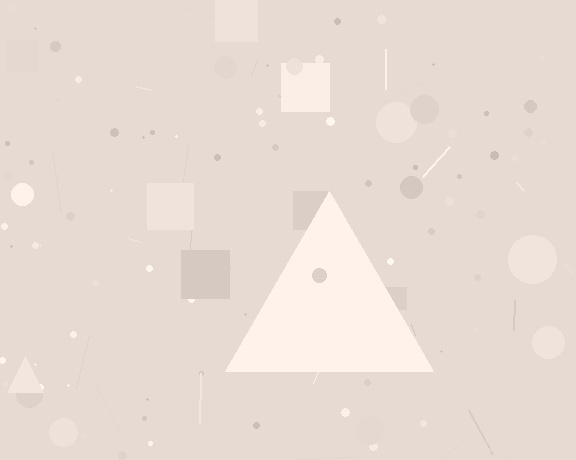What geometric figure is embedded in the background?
A triangle is embedded in the background.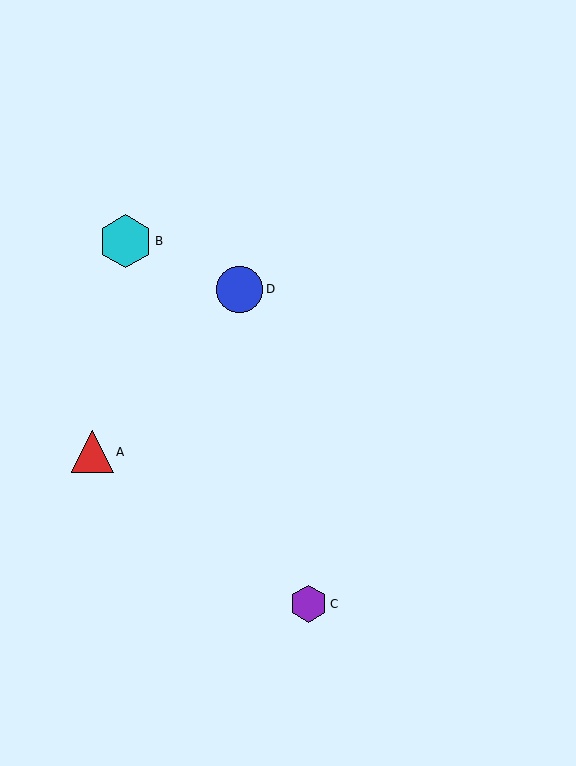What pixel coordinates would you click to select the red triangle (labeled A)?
Click at (92, 452) to select the red triangle A.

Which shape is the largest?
The cyan hexagon (labeled B) is the largest.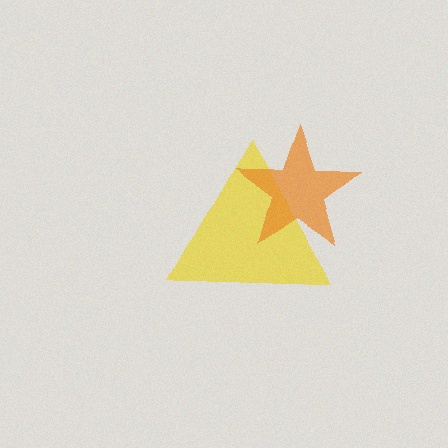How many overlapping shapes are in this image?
There are 2 overlapping shapes in the image.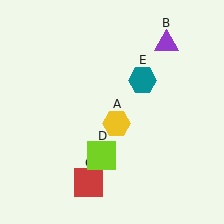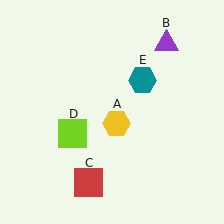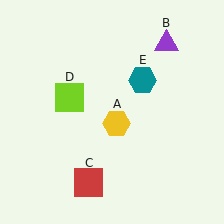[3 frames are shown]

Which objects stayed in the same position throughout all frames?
Yellow hexagon (object A) and purple triangle (object B) and red square (object C) and teal hexagon (object E) remained stationary.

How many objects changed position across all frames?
1 object changed position: lime square (object D).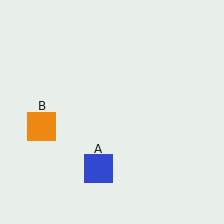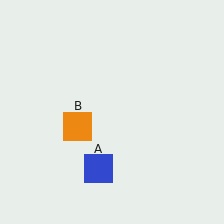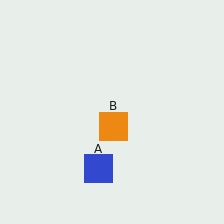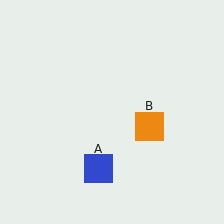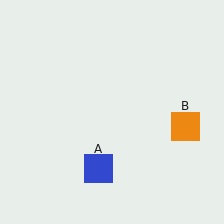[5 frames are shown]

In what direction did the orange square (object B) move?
The orange square (object B) moved right.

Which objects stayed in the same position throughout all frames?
Blue square (object A) remained stationary.